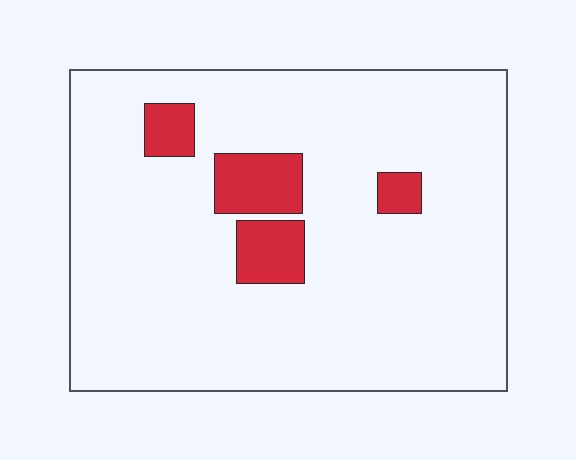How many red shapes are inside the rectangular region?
4.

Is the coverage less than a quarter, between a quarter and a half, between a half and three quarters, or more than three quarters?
Less than a quarter.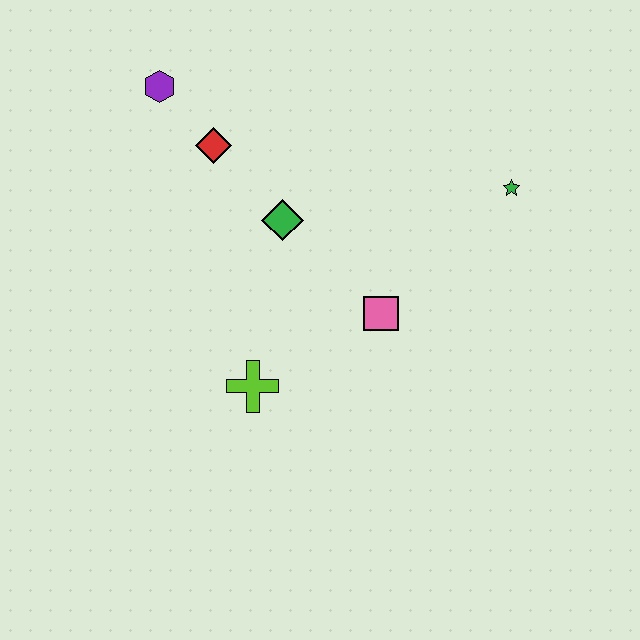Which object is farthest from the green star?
The purple hexagon is farthest from the green star.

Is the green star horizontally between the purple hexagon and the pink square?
No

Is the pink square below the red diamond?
Yes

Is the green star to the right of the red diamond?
Yes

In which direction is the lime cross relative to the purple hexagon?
The lime cross is below the purple hexagon.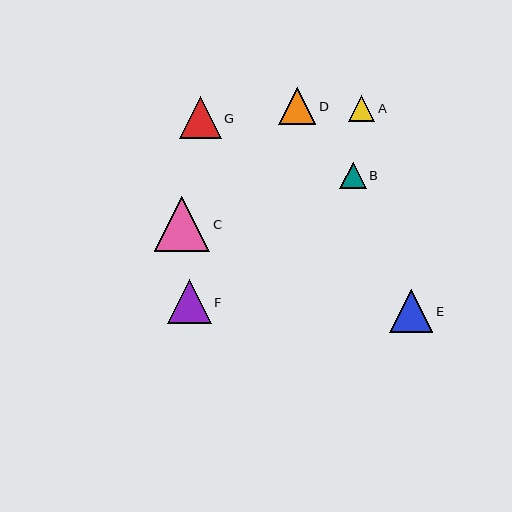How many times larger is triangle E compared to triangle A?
Triangle E is approximately 1.7 times the size of triangle A.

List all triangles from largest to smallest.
From largest to smallest: C, F, E, G, D, B, A.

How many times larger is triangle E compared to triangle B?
Triangle E is approximately 1.6 times the size of triangle B.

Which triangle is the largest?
Triangle C is the largest with a size of approximately 56 pixels.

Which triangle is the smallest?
Triangle A is the smallest with a size of approximately 26 pixels.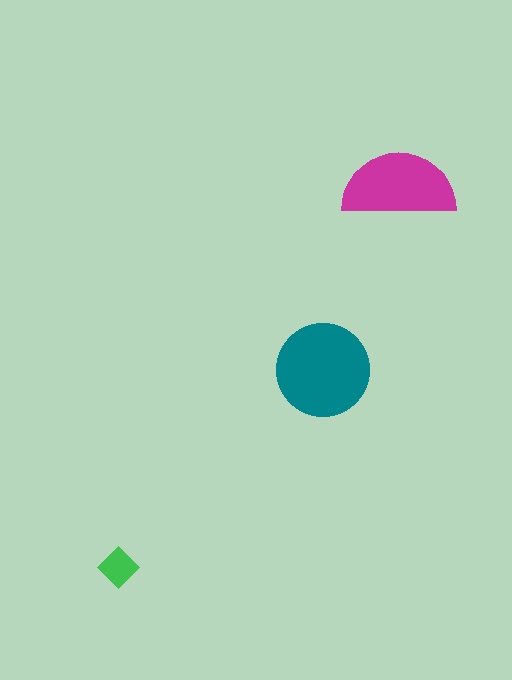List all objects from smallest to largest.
The green diamond, the magenta semicircle, the teal circle.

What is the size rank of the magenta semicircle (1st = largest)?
2nd.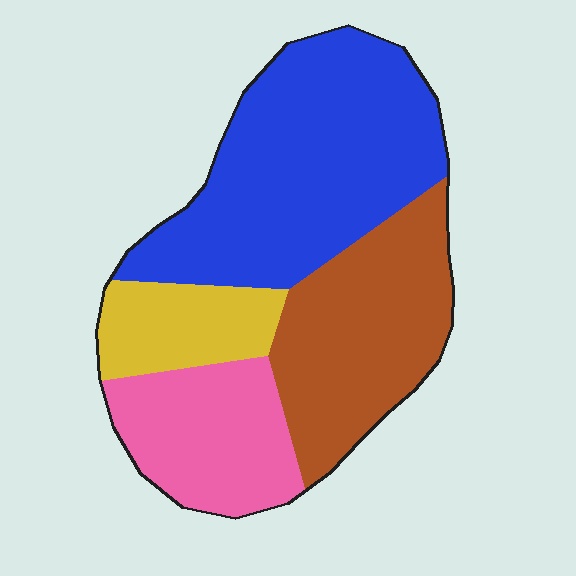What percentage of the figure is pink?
Pink covers about 20% of the figure.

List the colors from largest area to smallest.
From largest to smallest: blue, brown, pink, yellow.